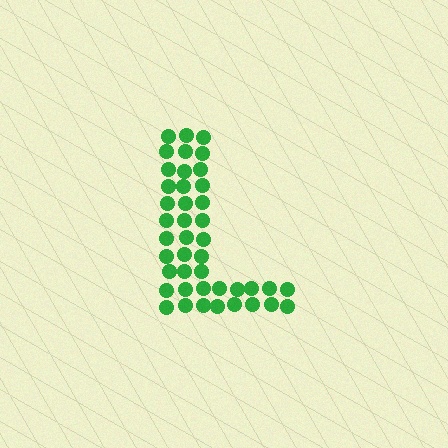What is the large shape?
The large shape is the letter L.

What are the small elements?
The small elements are circles.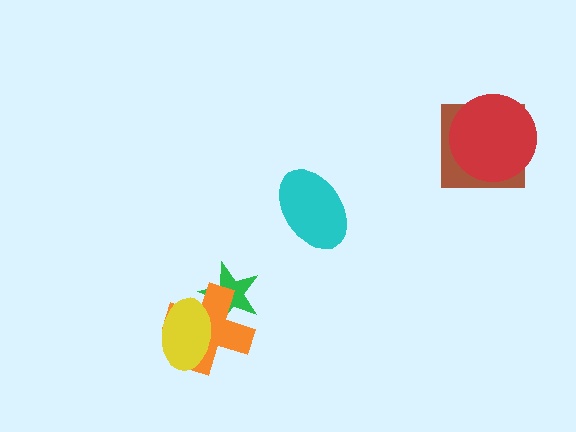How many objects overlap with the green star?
2 objects overlap with the green star.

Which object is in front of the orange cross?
The yellow ellipse is in front of the orange cross.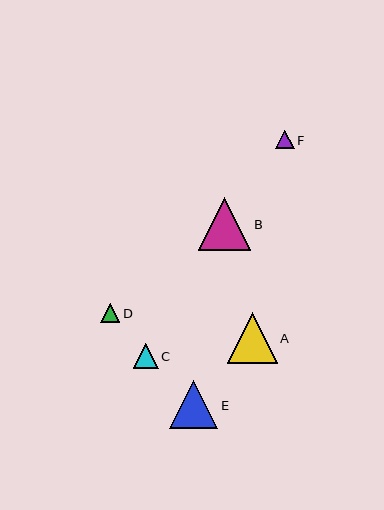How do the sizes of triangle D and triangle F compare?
Triangle D and triangle F are approximately the same size.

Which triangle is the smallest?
Triangle F is the smallest with a size of approximately 18 pixels.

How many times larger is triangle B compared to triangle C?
Triangle B is approximately 2.2 times the size of triangle C.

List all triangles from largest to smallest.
From largest to smallest: B, A, E, C, D, F.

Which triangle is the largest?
Triangle B is the largest with a size of approximately 53 pixels.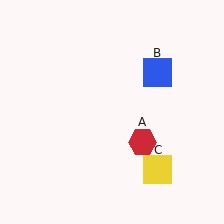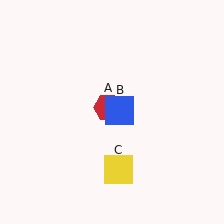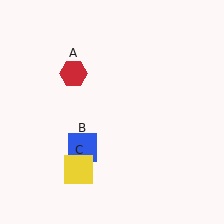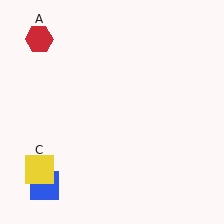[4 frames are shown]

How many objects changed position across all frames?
3 objects changed position: red hexagon (object A), blue square (object B), yellow square (object C).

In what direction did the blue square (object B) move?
The blue square (object B) moved down and to the left.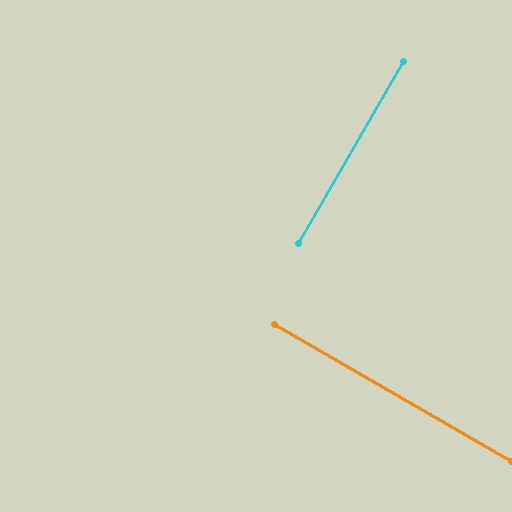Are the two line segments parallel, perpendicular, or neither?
Perpendicular — they meet at approximately 90°.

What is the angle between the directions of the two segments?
Approximately 90 degrees.